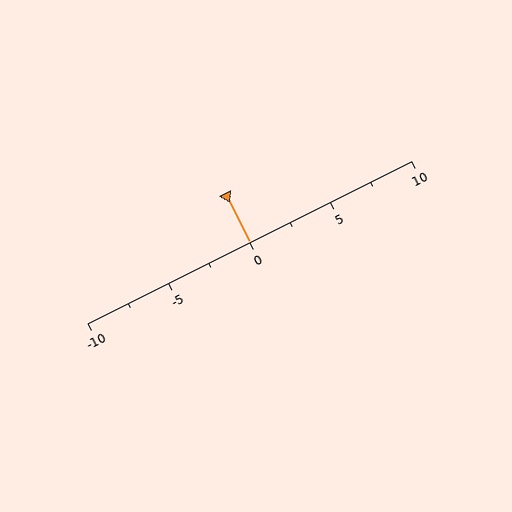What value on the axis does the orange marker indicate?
The marker indicates approximately 0.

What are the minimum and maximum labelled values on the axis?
The axis runs from -10 to 10.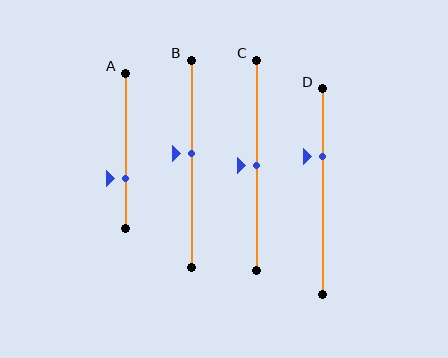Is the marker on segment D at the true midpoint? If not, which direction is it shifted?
No, the marker on segment D is shifted upward by about 17% of the segment length.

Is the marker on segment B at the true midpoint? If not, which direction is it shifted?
No, the marker on segment B is shifted upward by about 5% of the segment length.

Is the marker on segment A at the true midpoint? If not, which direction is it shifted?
No, the marker on segment A is shifted downward by about 18% of the segment length.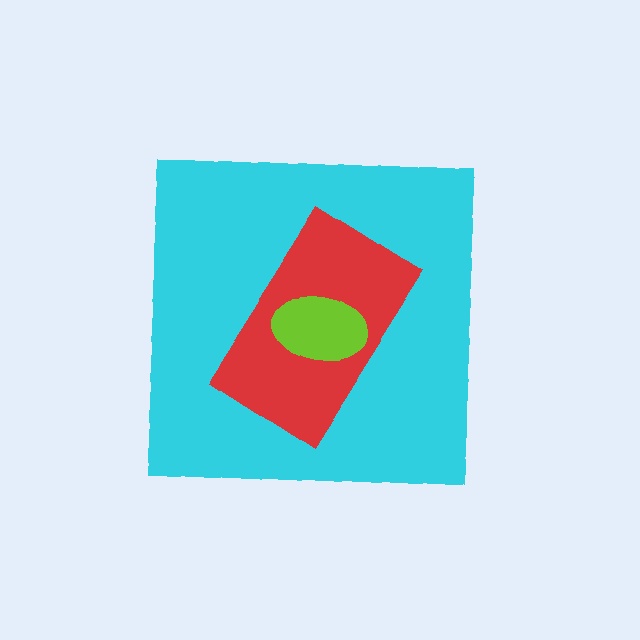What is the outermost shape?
The cyan square.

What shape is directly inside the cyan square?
The red rectangle.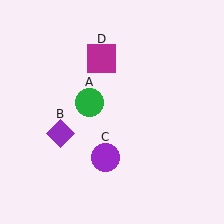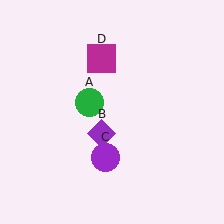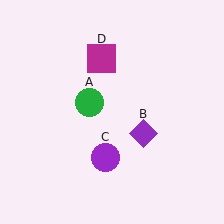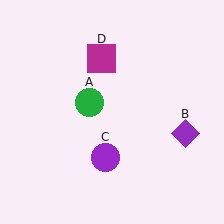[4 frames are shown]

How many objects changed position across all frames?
1 object changed position: purple diamond (object B).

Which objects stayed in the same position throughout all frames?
Green circle (object A) and purple circle (object C) and magenta square (object D) remained stationary.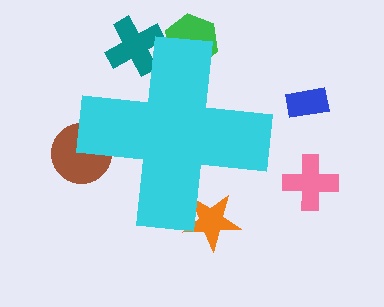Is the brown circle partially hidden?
Yes, the brown circle is partially hidden behind the cyan cross.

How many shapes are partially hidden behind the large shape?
4 shapes are partially hidden.